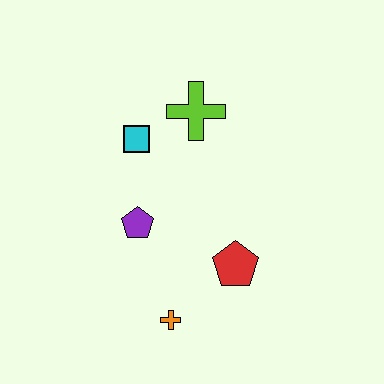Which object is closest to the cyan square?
The lime cross is closest to the cyan square.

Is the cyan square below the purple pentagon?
No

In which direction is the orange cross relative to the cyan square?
The orange cross is below the cyan square.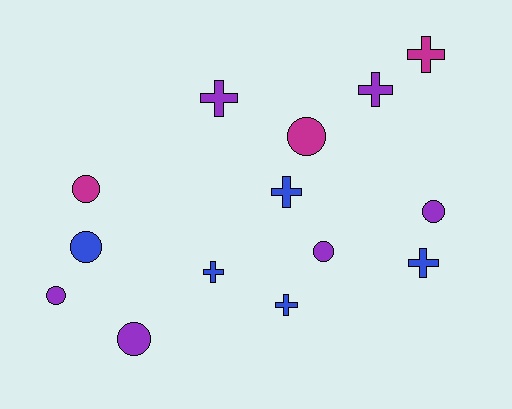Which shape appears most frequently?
Cross, with 7 objects.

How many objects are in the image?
There are 14 objects.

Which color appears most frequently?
Purple, with 6 objects.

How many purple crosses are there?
There are 2 purple crosses.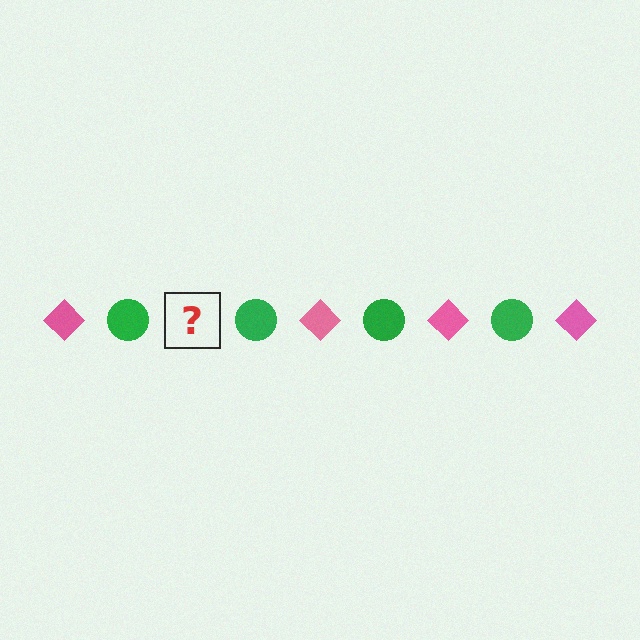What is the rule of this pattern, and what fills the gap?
The rule is that the pattern alternates between pink diamond and green circle. The gap should be filled with a pink diamond.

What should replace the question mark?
The question mark should be replaced with a pink diamond.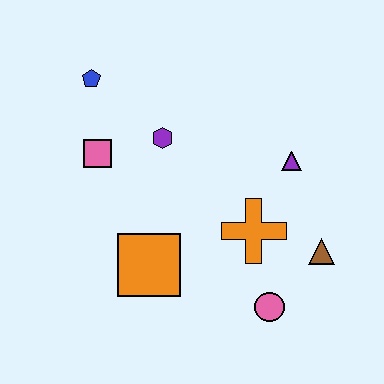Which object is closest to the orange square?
The orange cross is closest to the orange square.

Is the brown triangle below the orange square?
No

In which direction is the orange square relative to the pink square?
The orange square is below the pink square.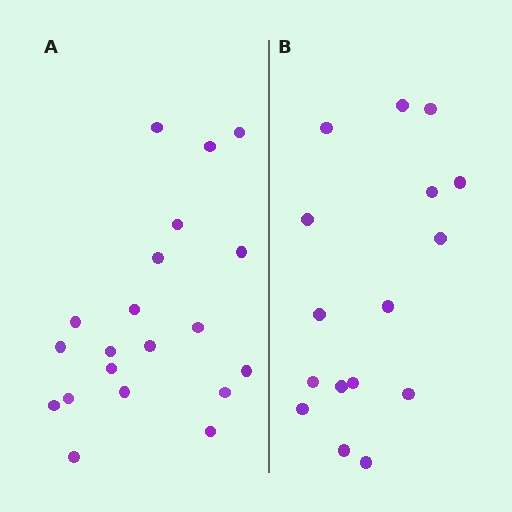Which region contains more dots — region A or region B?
Region A (the left region) has more dots.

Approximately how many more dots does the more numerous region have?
Region A has about 4 more dots than region B.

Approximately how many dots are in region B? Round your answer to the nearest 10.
About 20 dots. (The exact count is 16, which rounds to 20.)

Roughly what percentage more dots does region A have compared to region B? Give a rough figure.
About 25% more.